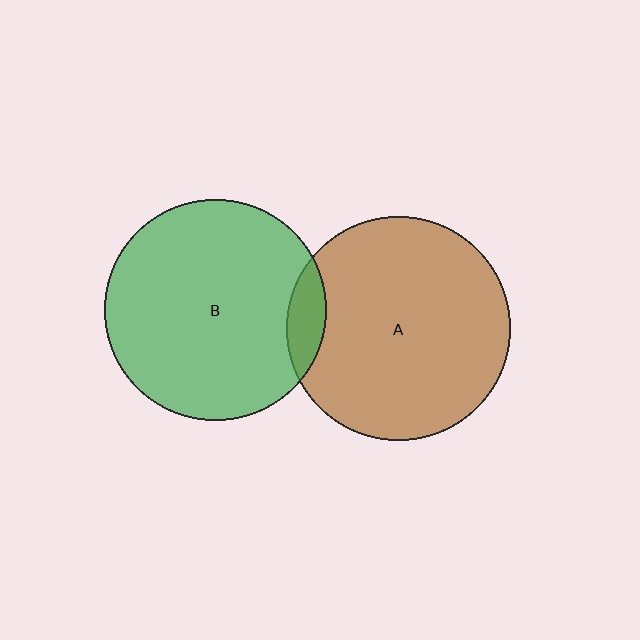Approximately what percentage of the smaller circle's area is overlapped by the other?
Approximately 10%.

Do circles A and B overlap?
Yes.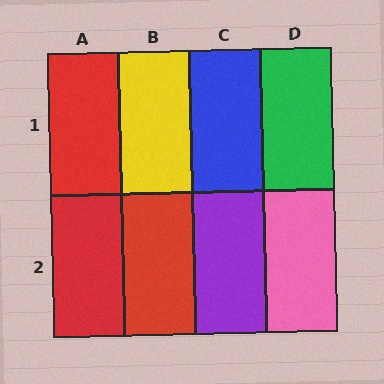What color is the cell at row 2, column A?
Red.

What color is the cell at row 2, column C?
Purple.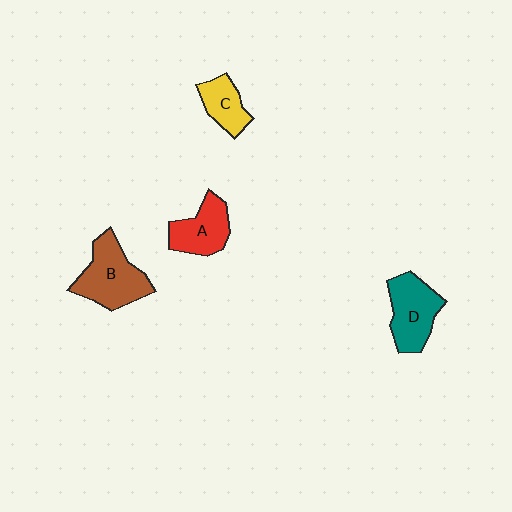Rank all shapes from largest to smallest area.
From largest to smallest: B (brown), D (teal), A (red), C (yellow).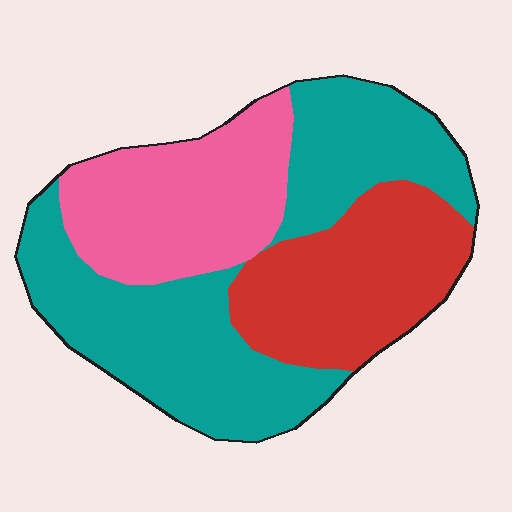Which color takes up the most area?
Teal, at roughly 45%.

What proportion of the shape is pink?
Pink covers 26% of the shape.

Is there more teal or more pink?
Teal.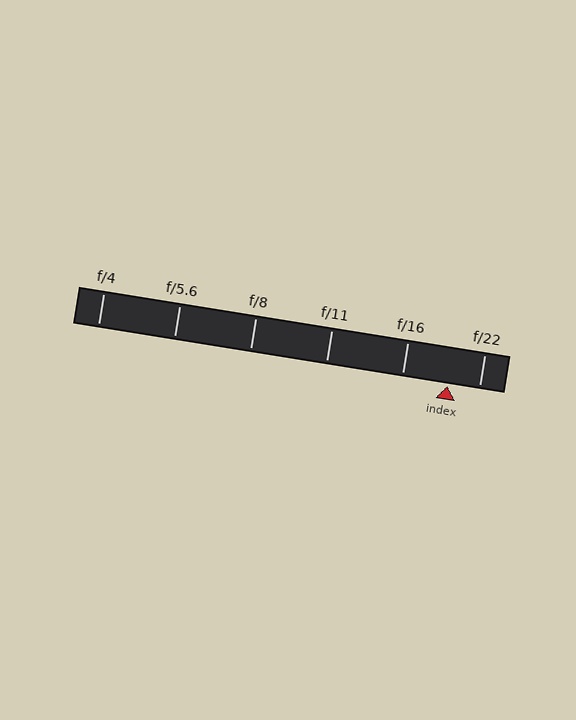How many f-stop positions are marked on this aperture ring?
There are 6 f-stop positions marked.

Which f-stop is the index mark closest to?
The index mark is closest to f/22.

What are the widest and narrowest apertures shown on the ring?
The widest aperture shown is f/4 and the narrowest is f/22.